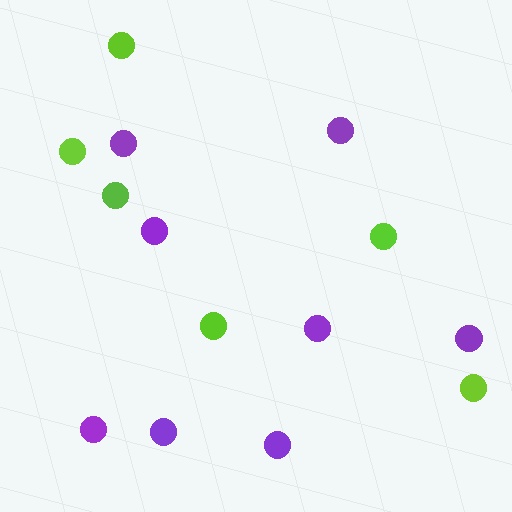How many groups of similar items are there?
There are 2 groups: one group of purple circles (8) and one group of lime circles (6).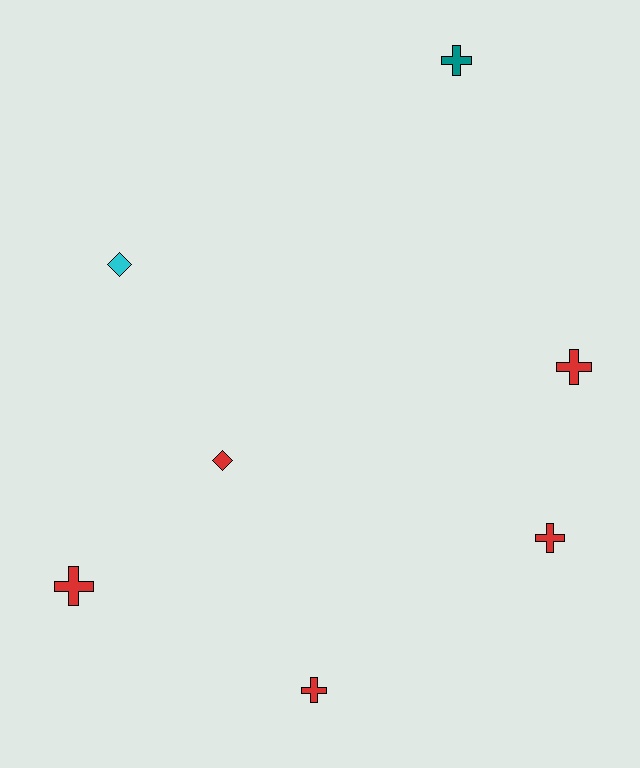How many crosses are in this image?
There are 5 crosses.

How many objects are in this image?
There are 7 objects.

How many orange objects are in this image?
There are no orange objects.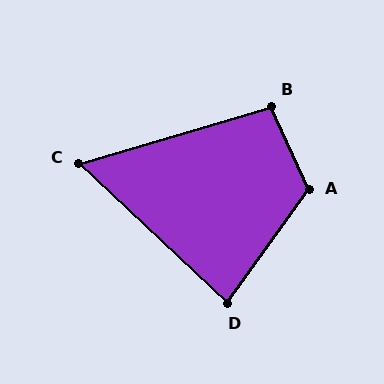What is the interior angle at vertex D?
Approximately 82 degrees (acute).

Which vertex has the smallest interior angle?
C, at approximately 60 degrees.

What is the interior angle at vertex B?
Approximately 98 degrees (obtuse).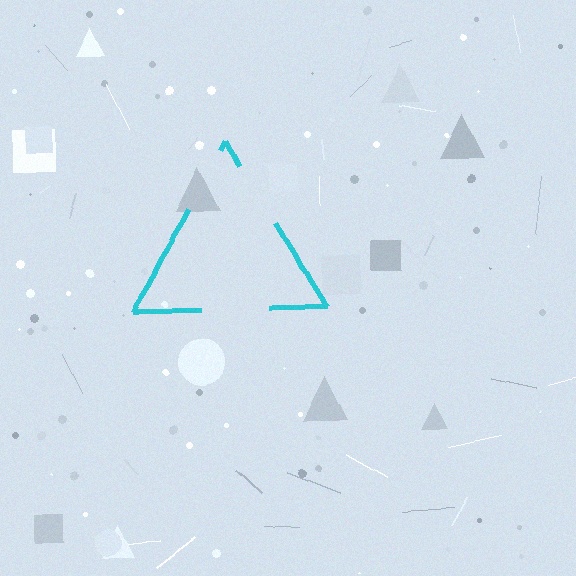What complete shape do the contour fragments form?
The contour fragments form a triangle.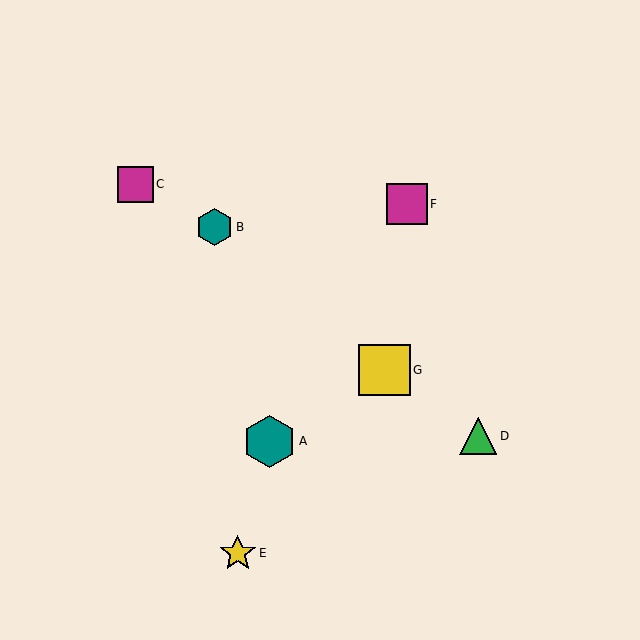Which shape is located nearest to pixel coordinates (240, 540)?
The yellow star (labeled E) at (238, 553) is nearest to that location.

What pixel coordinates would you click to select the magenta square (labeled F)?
Click at (407, 204) to select the magenta square F.